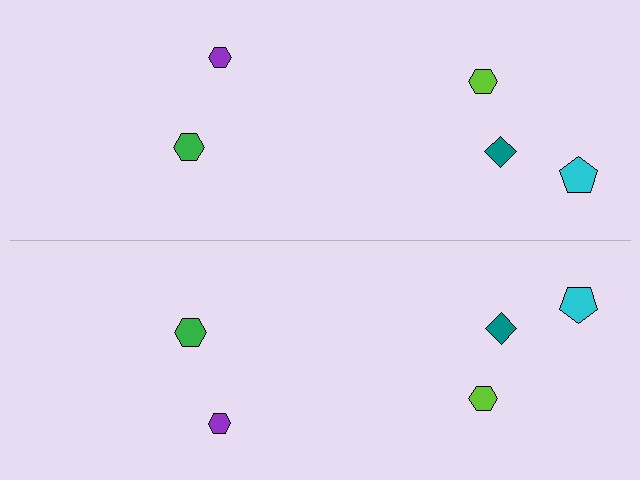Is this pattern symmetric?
Yes, this pattern has bilateral (reflection) symmetry.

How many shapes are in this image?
There are 10 shapes in this image.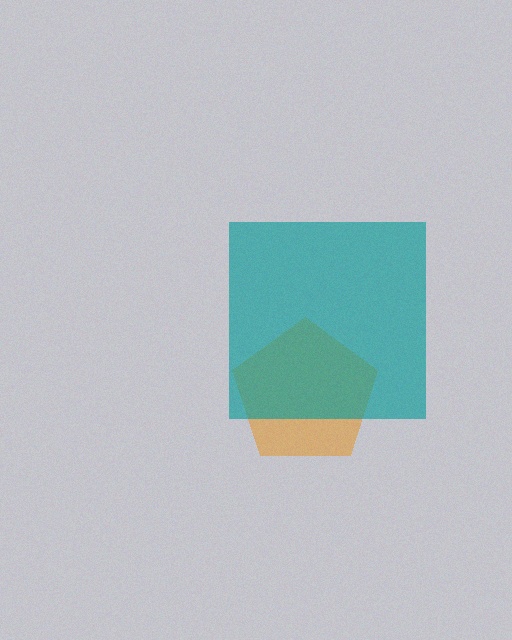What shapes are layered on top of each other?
The layered shapes are: an orange pentagon, a teal square.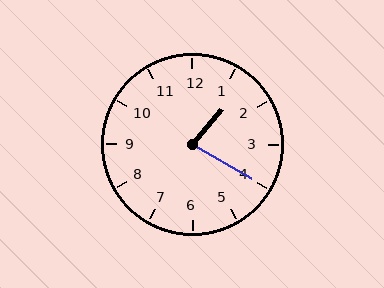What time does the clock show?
1:20.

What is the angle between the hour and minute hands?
Approximately 80 degrees.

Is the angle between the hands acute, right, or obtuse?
It is acute.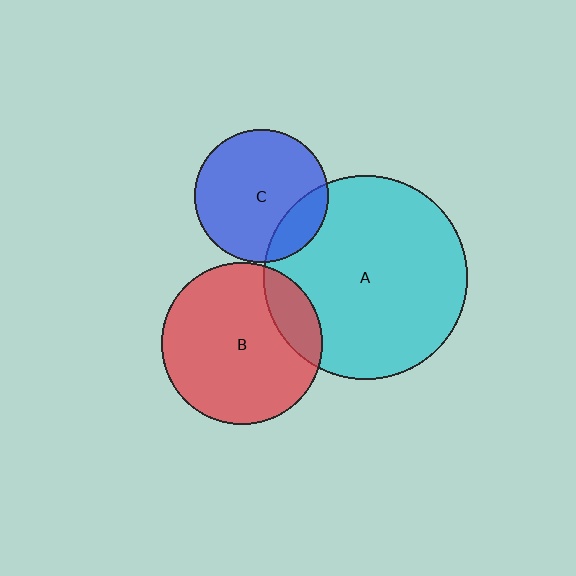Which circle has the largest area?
Circle A (cyan).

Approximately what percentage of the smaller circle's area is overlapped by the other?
Approximately 20%.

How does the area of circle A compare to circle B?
Approximately 1.6 times.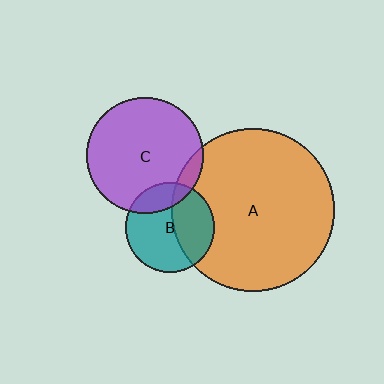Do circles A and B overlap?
Yes.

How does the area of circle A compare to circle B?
Approximately 3.3 times.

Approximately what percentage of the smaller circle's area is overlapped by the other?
Approximately 40%.